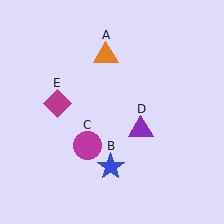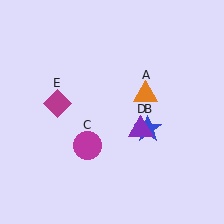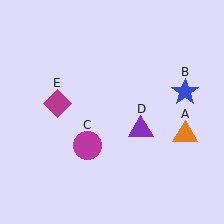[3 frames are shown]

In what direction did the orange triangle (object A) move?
The orange triangle (object A) moved down and to the right.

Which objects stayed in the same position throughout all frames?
Magenta circle (object C) and purple triangle (object D) and magenta diamond (object E) remained stationary.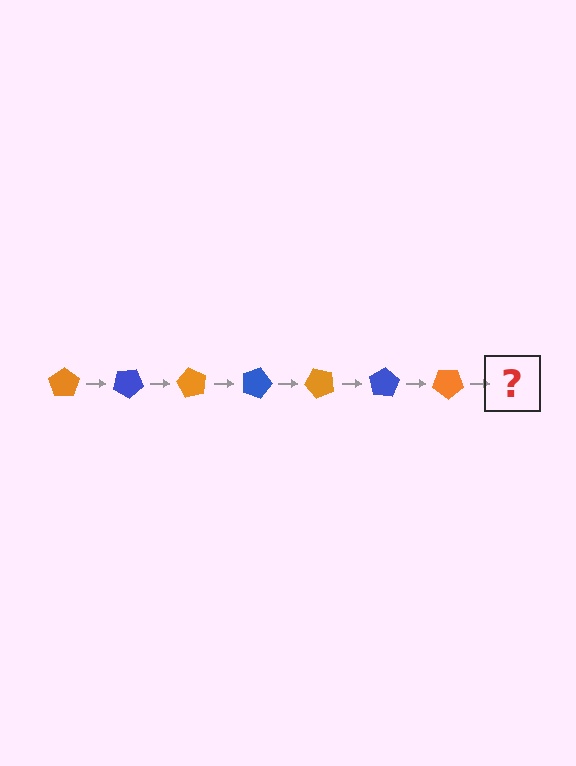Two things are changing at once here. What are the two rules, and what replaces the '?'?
The two rules are that it rotates 30 degrees each step and the color cycles through orange and blue. The '?' should be a blue pentagon, rotated 210 degrees from the start.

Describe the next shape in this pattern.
It should be a blue pentagon, rotated 210 degrees from the start.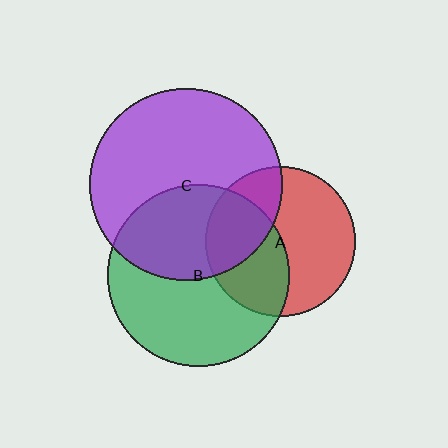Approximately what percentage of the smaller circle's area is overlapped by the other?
Approximately 45%.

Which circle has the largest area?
Circle C (purple).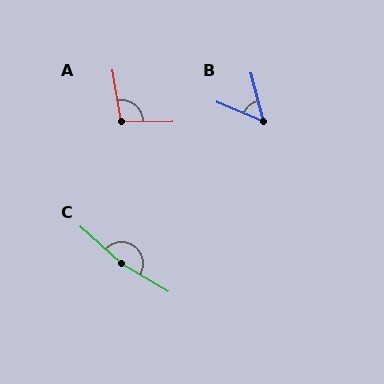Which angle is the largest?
C, at approximately 169 degrees.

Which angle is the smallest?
B, at approximately 53 degrees.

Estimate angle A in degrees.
Approximately 99 degrees.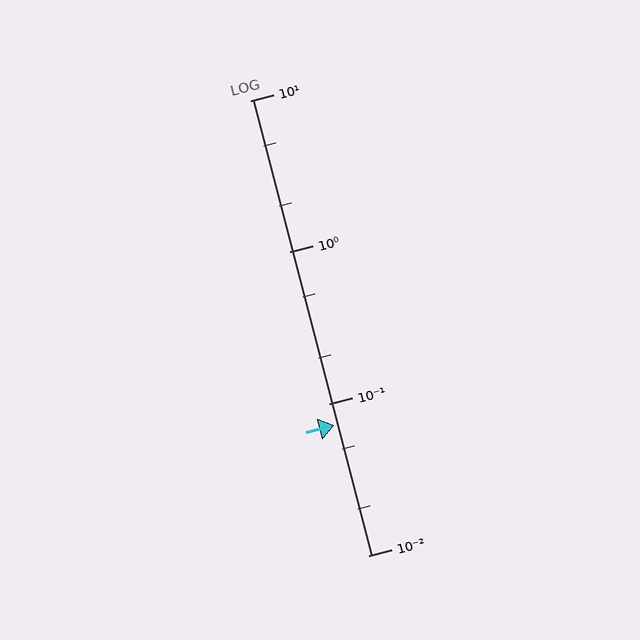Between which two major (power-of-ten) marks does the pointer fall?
The pointer is between 0.01 and 0.1.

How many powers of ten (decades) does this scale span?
The scale spans 3 decades, from 0.01 to 10.